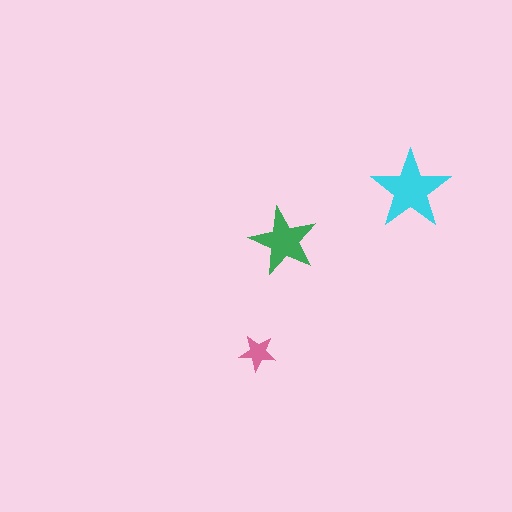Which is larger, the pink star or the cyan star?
The cyan one.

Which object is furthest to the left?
The pink star is leftmost.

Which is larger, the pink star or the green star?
The green one.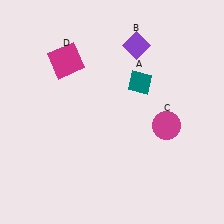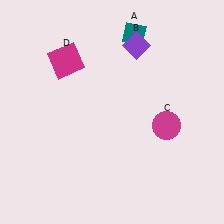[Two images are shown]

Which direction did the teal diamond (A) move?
The teal diamond (A) moved up.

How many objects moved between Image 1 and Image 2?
1 object moved between the two images.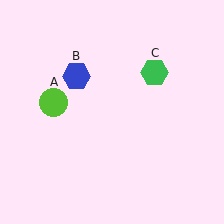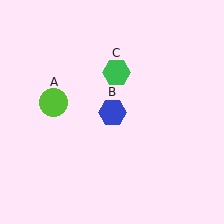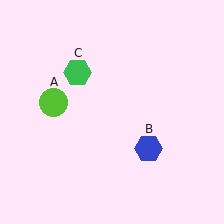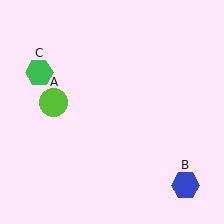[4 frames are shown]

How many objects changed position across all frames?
2 objects changed position: blue hexagon (object B), green hexagon (object C).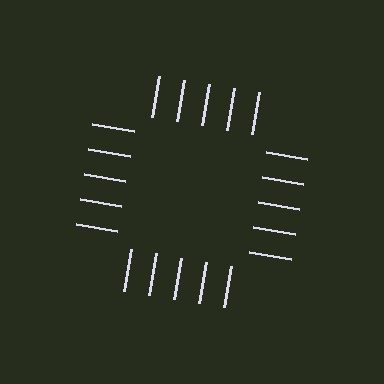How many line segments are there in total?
20 — 5 along each of the 4 edges.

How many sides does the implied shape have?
4 sides — the line-ends trace a square.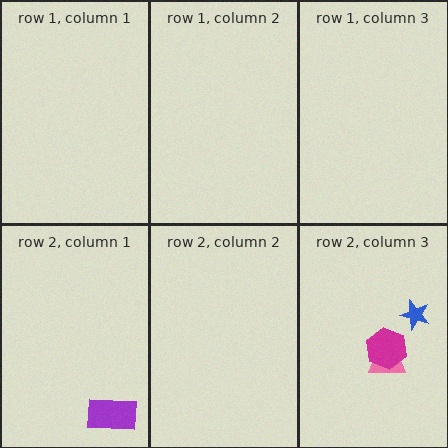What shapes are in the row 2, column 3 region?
The pink trapezoid, the blue star, the magenta hexagon.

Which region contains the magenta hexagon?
The row 2, column 3 region.